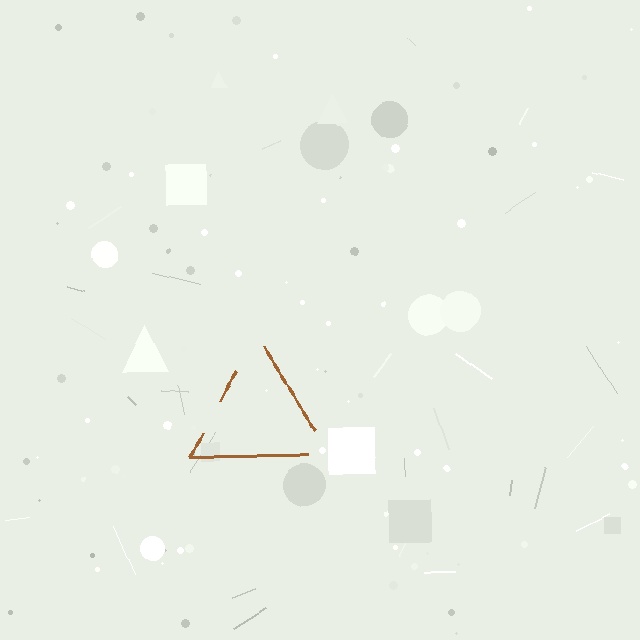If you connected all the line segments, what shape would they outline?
They would outline a triangle.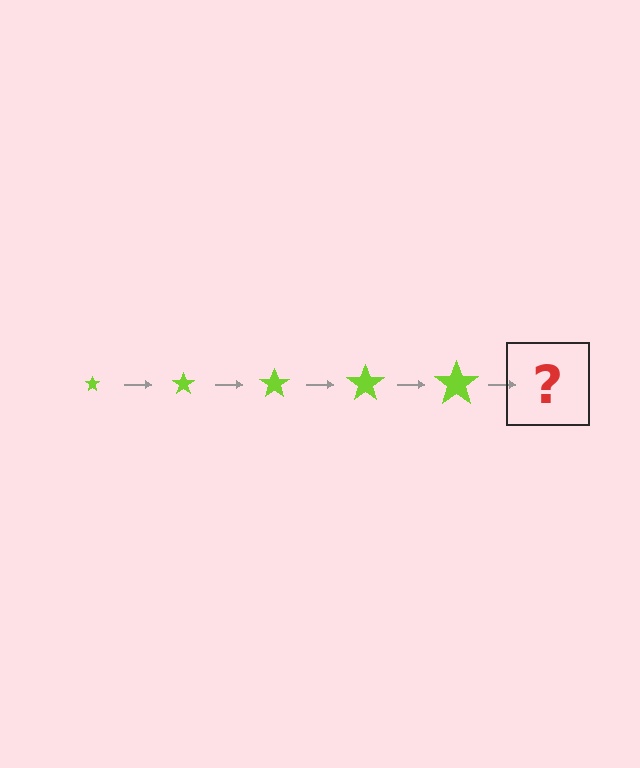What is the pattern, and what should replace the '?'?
The pattern is that the star gets progressively larger each step. The '?' should be a lime star, larger than the previous one.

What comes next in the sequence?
The next element should be a lime star, larger than the previous one.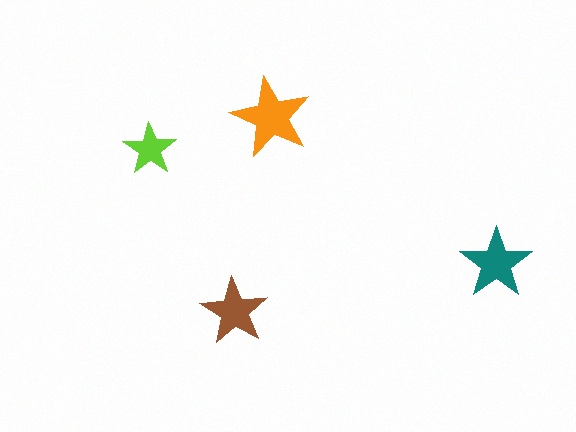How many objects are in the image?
There are 4 objects in the image.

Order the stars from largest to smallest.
the orange one, the teal one, the brown one, the lime one.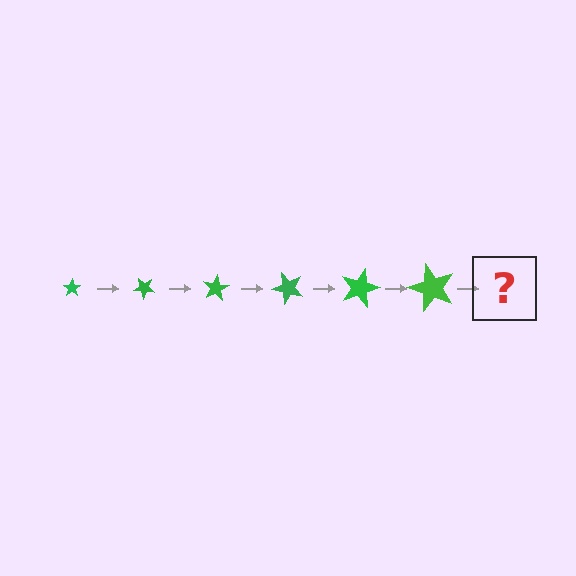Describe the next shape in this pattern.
It should be a star, larger than the previous one and rotated 240 degrees from the start.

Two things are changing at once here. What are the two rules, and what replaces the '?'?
The two rules are that the star grows larger each step and it rotates 40 degrees each step. The '?' should be a star, larger than the previous one and rotated 240 degrees from the start.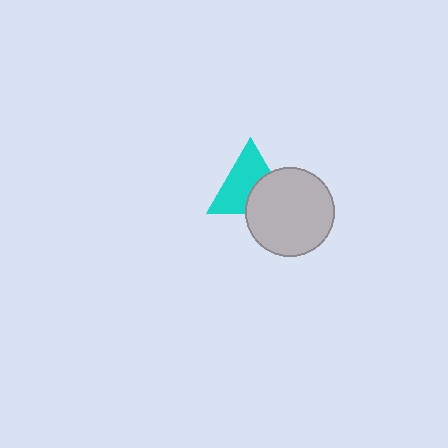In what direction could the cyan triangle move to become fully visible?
The cyan triangle could move toward the upper-left. That would shift it out from behind the light gray circle entirely.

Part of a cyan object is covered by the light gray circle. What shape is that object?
It is a triangle.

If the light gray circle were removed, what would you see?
You would see the complete cyan triangle.